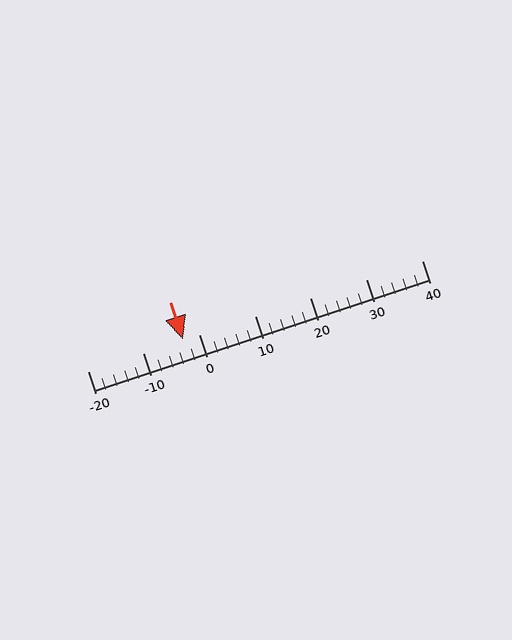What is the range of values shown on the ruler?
The ruler shows values from -20 to 40.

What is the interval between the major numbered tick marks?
The major tick marks are spaced 10 units apart.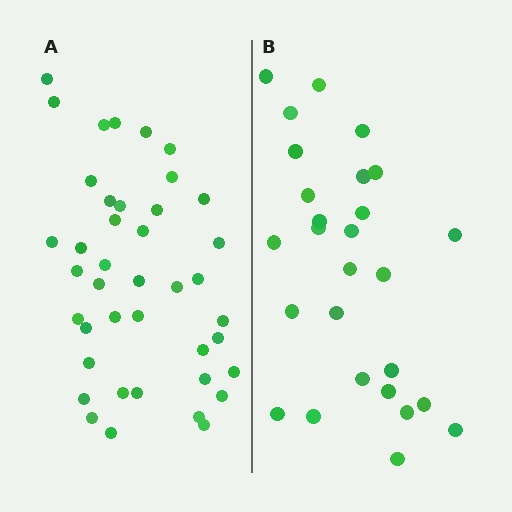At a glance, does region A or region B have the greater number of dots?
Region A (the left region) has more dots.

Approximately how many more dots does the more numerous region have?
Region A has approximately 15 more dots than region B.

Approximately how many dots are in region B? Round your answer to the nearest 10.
About 30 dots. (The exact count is 27, which rounds to 30.)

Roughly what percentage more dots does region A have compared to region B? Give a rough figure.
About 50% more.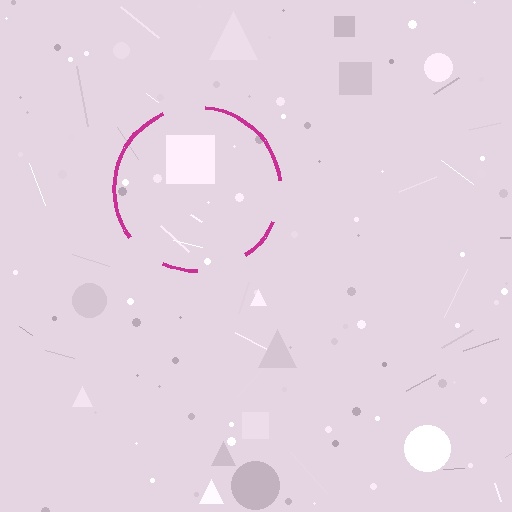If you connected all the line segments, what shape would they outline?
They would outline a circle.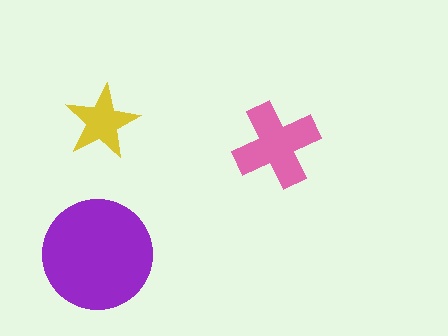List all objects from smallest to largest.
The yellow star, the pink cross, the purple circle.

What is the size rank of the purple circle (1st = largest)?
1st.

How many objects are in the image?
There are 3 objects in the image.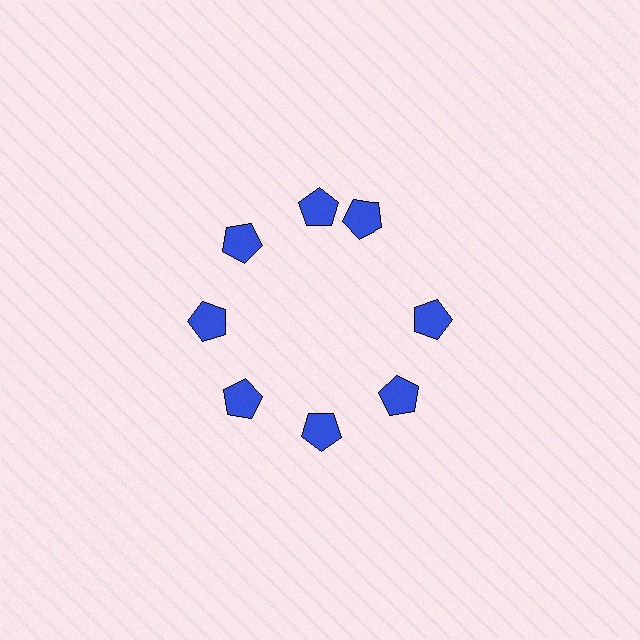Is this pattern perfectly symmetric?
No. The 8 blue pentagons are arranged in a ring, but one element near the 2 o'clock position is rotated out of alignment along the ring, breaking the 8-fold rotational symmetry.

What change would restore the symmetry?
The symmetry would be restored by rotating it back into even spacing with its neighbors so that all 8 pentagons sit at equal angles and equal distance from the center.